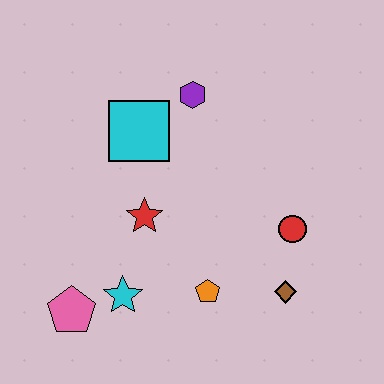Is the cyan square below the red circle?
No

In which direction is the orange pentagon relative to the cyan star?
The orange pentagon is to the right of the cyan star.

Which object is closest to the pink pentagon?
The cyan star is closest to the pink pentagon.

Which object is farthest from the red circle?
The pink pentagon is farthest from the red circle.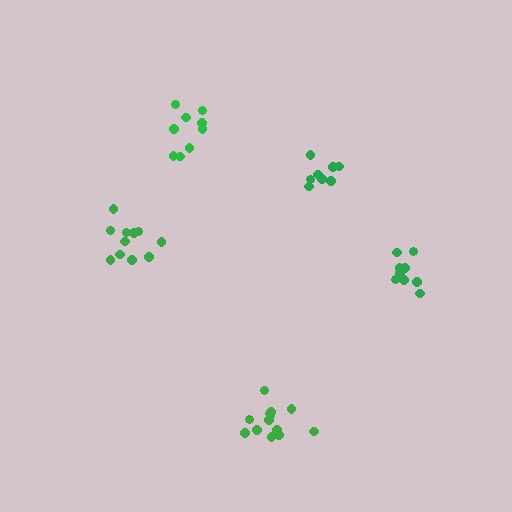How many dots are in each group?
Group 1: 13 dots, Group 2: 11 dots, Group 3: 9 dots, Group 4: 8 dots, Group 5: 11 dots (52 total).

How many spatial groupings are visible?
There are 5 spatial groupings.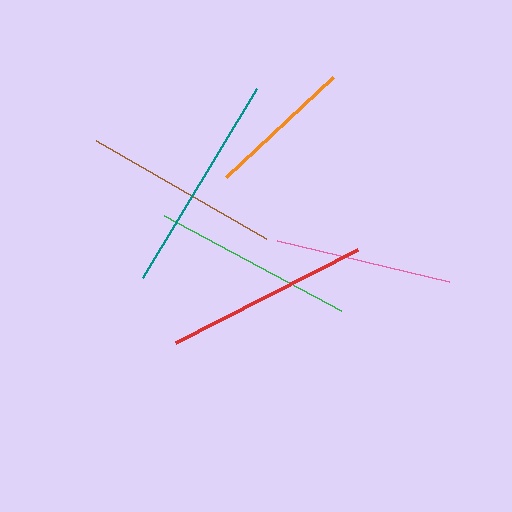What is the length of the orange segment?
The orange segment is approximately 147 pixels long.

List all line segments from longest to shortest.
From longest to shortest: teal, red, green, brown, pink, orange.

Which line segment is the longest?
The teal line is the longest at approximately 220 pixels.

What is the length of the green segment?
The green segment is approximately 202 pixels long.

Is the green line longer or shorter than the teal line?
The teal line is longer than the green line.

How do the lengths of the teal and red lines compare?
The teal and red lines are approximately the same length.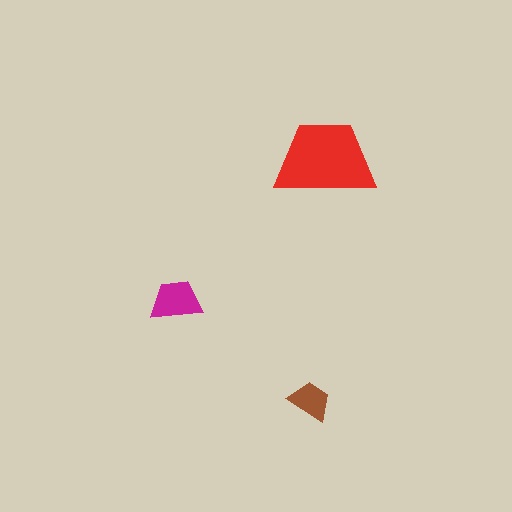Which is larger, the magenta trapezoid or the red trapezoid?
The red one.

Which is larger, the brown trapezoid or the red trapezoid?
The red one.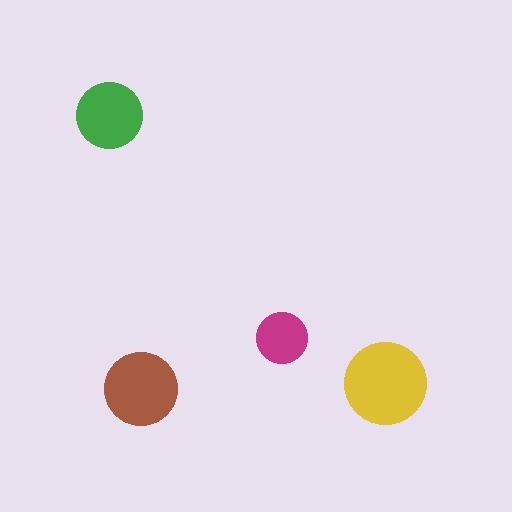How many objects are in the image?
There are 4 objects in the image.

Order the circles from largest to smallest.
the yellow one, the brown one, the green one, the magenta one.